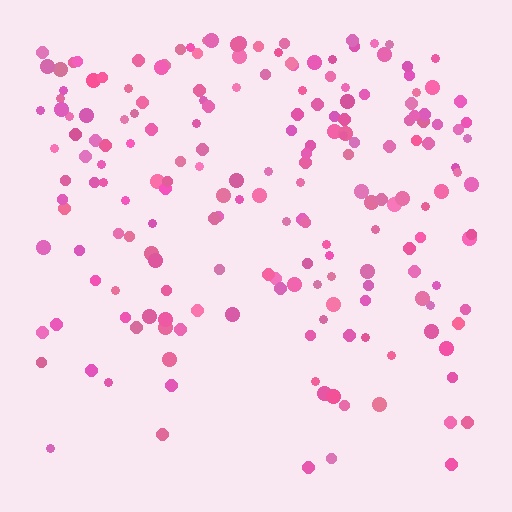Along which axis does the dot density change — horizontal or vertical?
Vertical.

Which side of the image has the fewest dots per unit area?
The bottom.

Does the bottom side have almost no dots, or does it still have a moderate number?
Still a moderate number, just noticeably fewer than the top.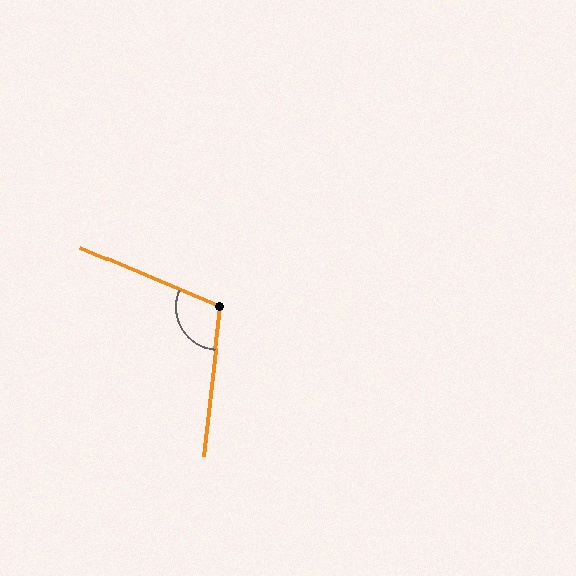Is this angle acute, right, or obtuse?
It is obtuse.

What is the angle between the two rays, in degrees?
Approximately 107 degrees.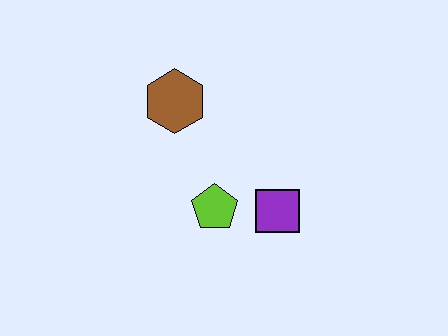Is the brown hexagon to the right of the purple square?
No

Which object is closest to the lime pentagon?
The purple square is closest to the lime pentagon.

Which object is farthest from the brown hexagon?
The purple square is farthest from the brown hexagon.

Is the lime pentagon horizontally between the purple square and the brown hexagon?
Yes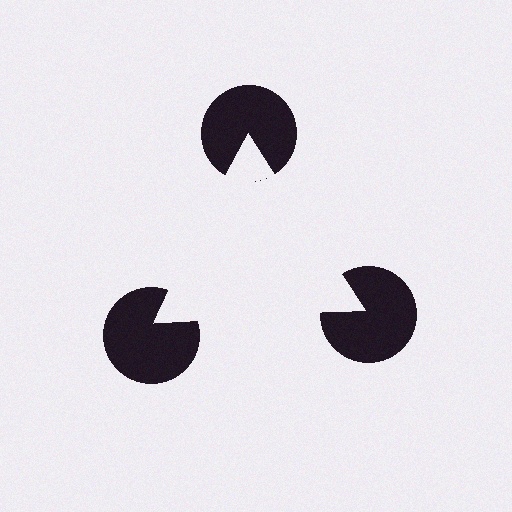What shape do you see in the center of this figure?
An illusory triangle — its edges are inferred from the aligned wedge cuts in the pac-man discs, not physically drawn.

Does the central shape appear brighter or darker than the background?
It typically appears slightly brighter than the background, even though no actual brightness change is drawn.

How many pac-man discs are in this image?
There are 3 — one at each vertex of the illusory triangle.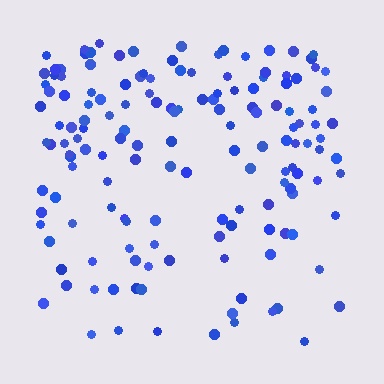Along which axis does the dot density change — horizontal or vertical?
Vertical.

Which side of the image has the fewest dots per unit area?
The bottom.